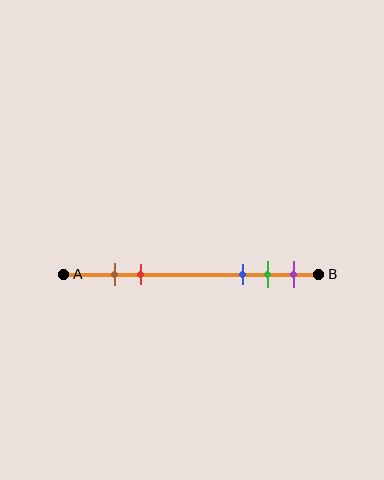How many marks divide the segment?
There are 5 marks dividing the segment.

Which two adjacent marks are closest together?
The brown and red marks are the closest adjacent pair.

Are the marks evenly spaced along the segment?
No, the marks are not evenly spaced.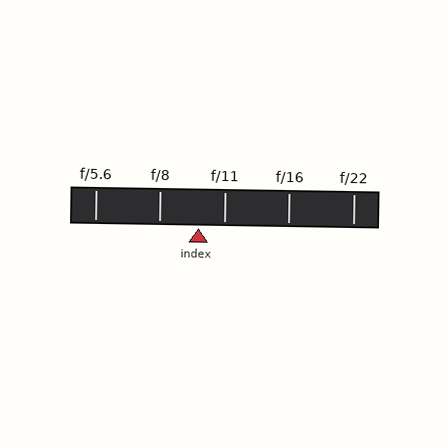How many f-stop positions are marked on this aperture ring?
There are 5 f-stop positions marked.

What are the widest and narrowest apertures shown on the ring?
The widest aperture shown is f/5.6 and the narrowest is f/22.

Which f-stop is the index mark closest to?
The index mark is closest to f/11.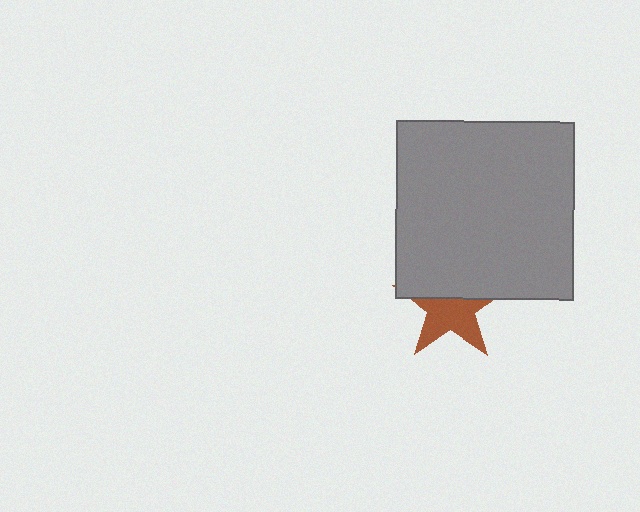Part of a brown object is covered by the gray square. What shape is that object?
It is a star.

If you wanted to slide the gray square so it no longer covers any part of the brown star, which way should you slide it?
Slide it up — that is the most direct way to separate the two shapes.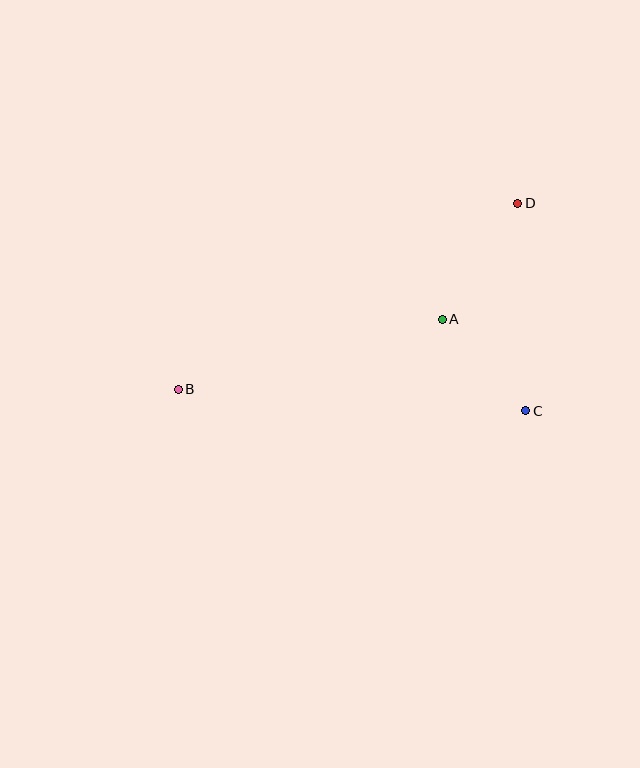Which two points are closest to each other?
Points A and C are closest to each other.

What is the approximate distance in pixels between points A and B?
The distance between A and B is approximately 273 pixels.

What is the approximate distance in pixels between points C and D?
The distance between C and D is approximately 208 pixels.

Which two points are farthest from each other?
Points B and D are farthest from each other.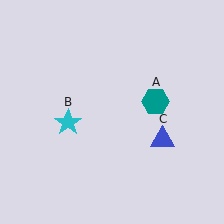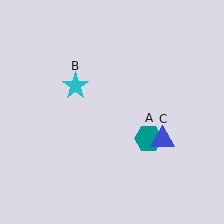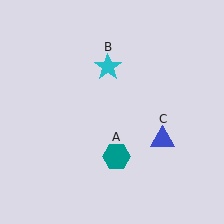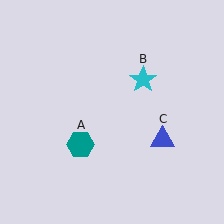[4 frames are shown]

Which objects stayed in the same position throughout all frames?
Blue triangle (object C) remained stationary.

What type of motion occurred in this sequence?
The teal hexagon (object A), cyan star (object B) rotated clockwise around the center of the scene.